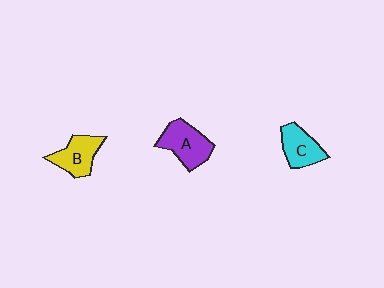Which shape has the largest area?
Shape A (purple).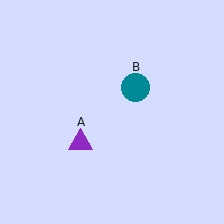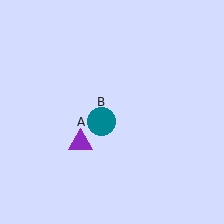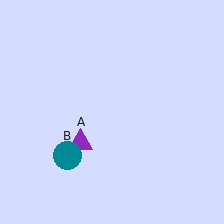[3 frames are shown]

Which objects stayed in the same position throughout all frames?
Purple triangle (object A) remained stationary.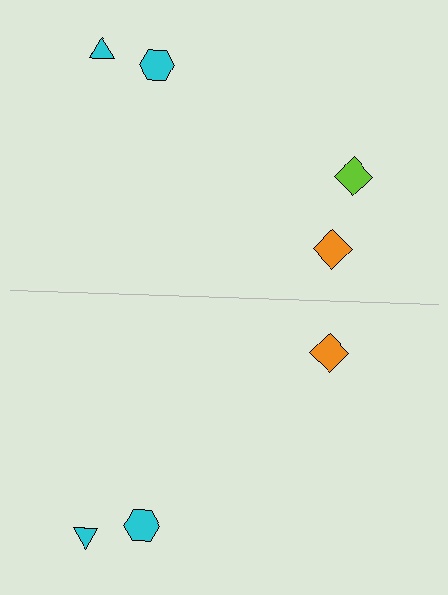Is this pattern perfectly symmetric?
No, the pattern is not perfectly symmetric. A lime diamond is missing from the bottom side.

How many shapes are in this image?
There are 7 shapes in this image.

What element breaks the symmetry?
A lime diamond is missing from the bottom side.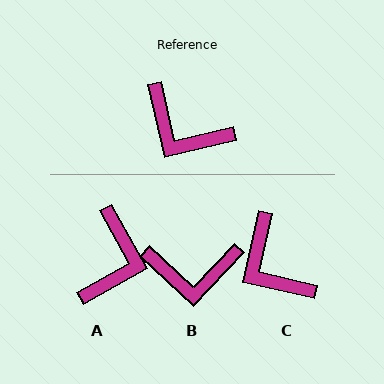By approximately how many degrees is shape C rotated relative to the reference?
Approximately 26 degrees clockwise.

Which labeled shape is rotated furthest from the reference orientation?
A, about 106 degrees away.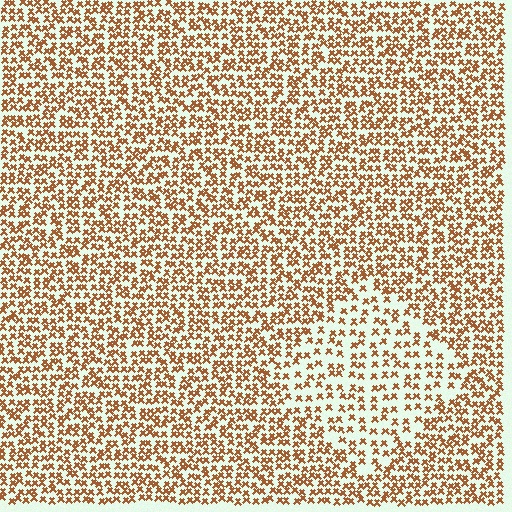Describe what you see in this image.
The image contains small brown elements arranged at two different densities. A diamond-shaped region is visible where the elements are less densely packed than the surrounding area.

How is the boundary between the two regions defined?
The boundary is defined by a change in element density (approximately 1.8x ratio). All elements are the same color, size, and shape.